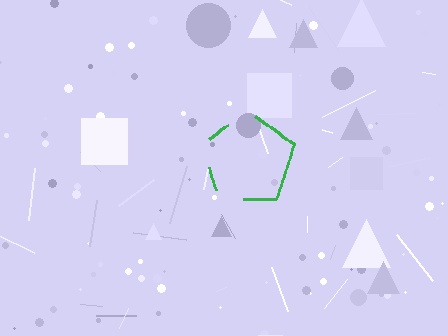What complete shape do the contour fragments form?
The contour fragments form a pentagon.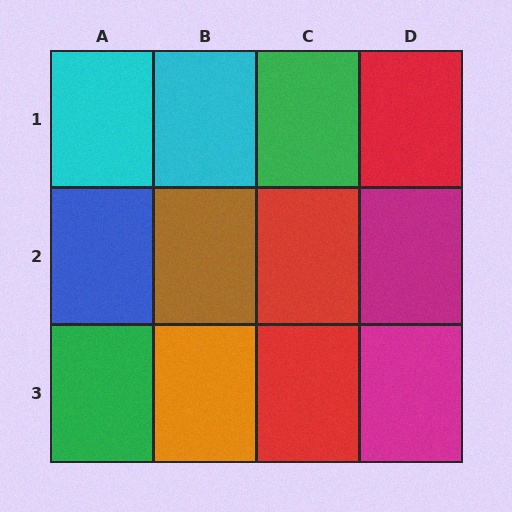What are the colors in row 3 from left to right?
Green, orange, red, magenta.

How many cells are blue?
1 cell is blue.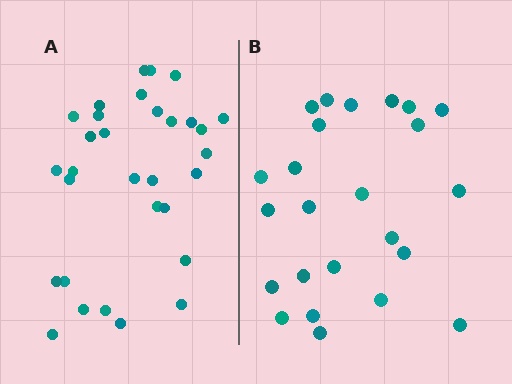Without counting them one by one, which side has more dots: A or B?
Region A (the left region) has more dots.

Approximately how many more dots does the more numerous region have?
Region A has roughly 8 or so more dots than region B.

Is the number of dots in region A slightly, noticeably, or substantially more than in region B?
Region A has noticeably more, but not dramatically so. The ratio is roughly 1.3 to 1.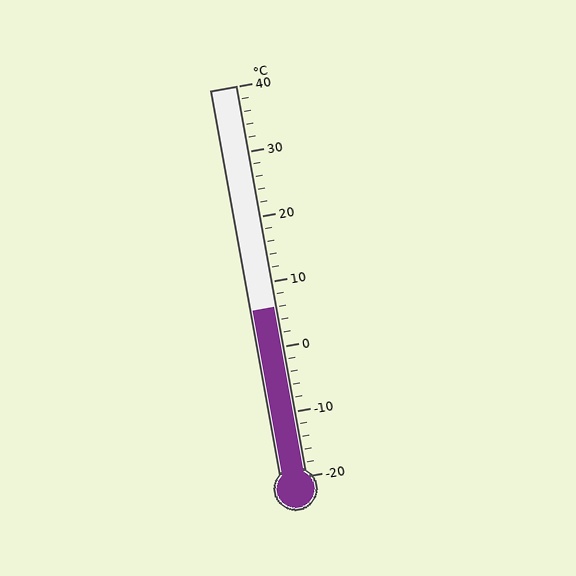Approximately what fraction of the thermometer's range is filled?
The thermometer is filled to approximately 45% of its range.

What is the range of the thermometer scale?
The thermometer scale ranges from -20°C to 40°C.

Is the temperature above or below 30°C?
The temperature is below 30°C.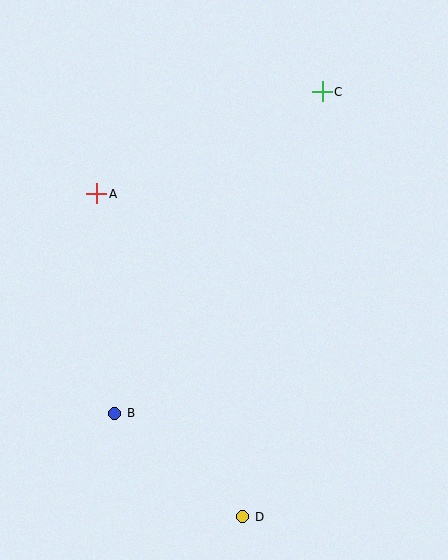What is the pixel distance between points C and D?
The distance between C and D is 432 pixels.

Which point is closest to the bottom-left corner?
Point B is closest to the bottom-left corner.